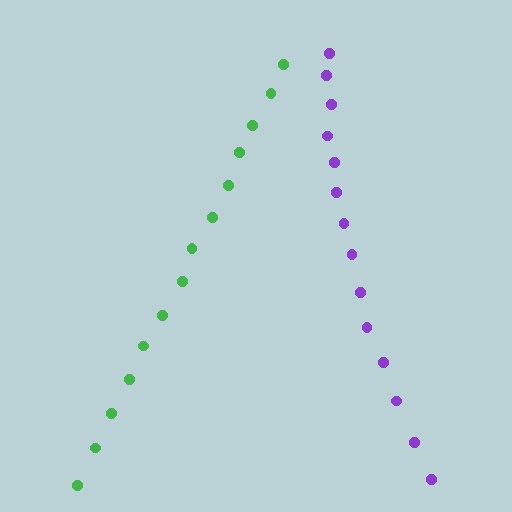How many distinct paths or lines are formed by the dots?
There are 2 distinct paths.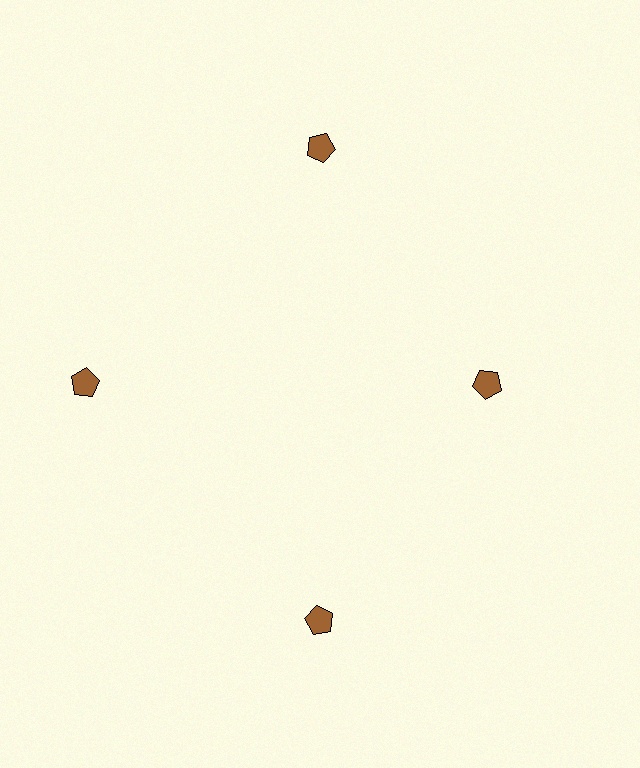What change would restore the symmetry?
The symmetry would be restored by moving it outward, back onto the ring so that all 4 pentagons sit at equal angles and equal distance from the center.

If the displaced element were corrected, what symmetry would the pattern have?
It would have 4-fold rotational symmetry — the pattern would map onto itself every 90 degrees.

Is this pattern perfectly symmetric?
No. The 4 brown pentagons are arranged in a ring, but one element near the 3 o'clock position is pulled inward toward the center, breaking the 4-fold rotational symmetry.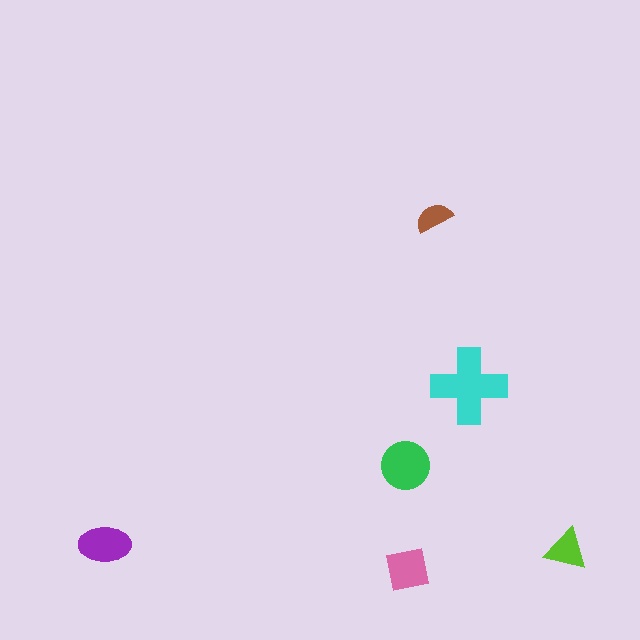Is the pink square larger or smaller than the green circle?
Smaller.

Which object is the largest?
The cyan cross.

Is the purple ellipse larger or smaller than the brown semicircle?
Larger.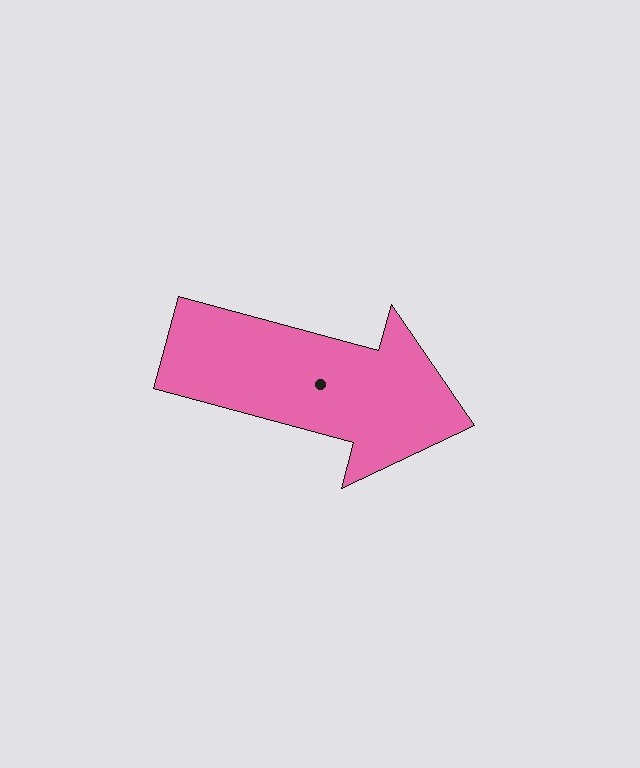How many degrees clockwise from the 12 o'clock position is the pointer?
Approximately 105 degrees.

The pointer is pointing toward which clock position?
Roughly 4 o'clock.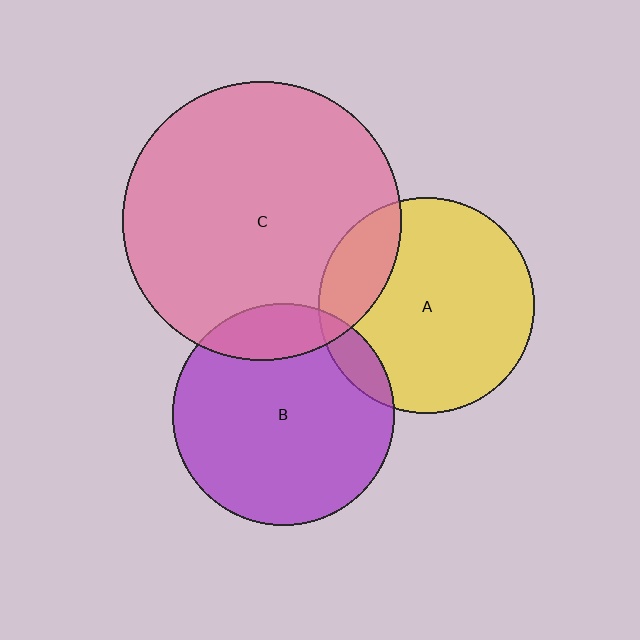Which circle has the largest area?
Circle C (pink).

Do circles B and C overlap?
Yes.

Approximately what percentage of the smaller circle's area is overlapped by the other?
Approximately 15%.